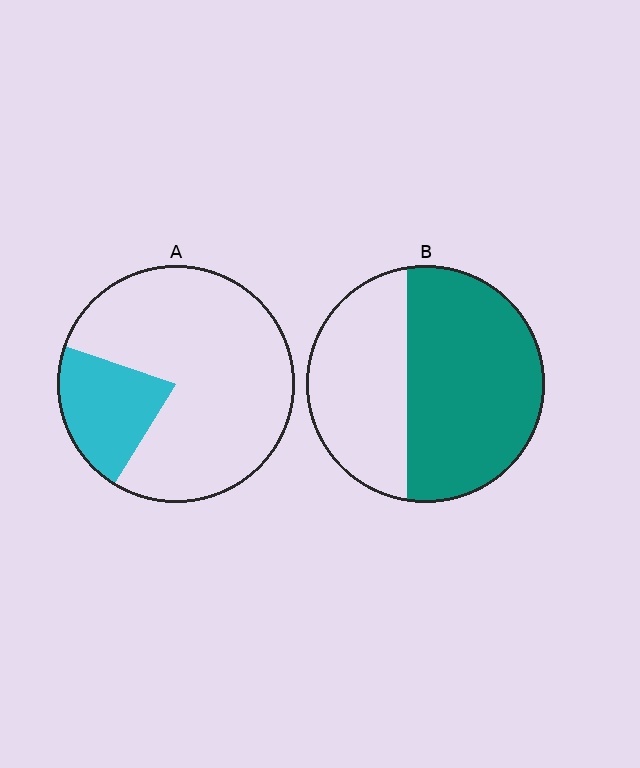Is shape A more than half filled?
No.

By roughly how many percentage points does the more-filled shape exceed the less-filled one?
By roughly 40 percentage points (B over A).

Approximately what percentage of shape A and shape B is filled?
A is approximately 20% and B is approximately 60%.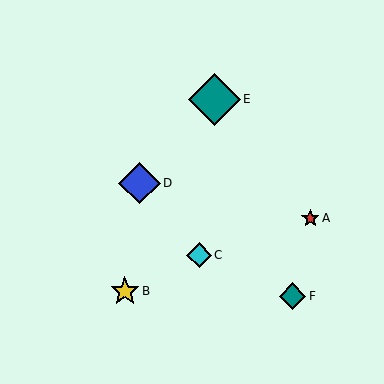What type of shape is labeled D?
Shape D is a blue diamond.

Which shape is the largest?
The teal diamond (labeled E) is the largest.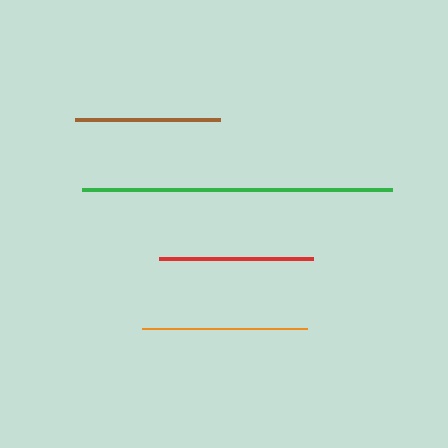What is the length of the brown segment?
The brown segment is approximately 144 pixels long.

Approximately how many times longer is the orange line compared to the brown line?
The orange line is approximately 1.1 times the length of the brown line.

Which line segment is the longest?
The green line is the longest at approximately 311 pixels.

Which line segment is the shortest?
The brown line is the shortest at approximately 144 pixels.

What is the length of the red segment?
The red segment is approximately 154 pixels long.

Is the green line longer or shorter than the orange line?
The green line is longer than the orange line.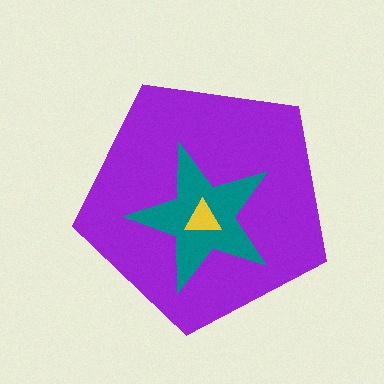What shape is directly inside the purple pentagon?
The teal star.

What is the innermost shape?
The yellow triangle.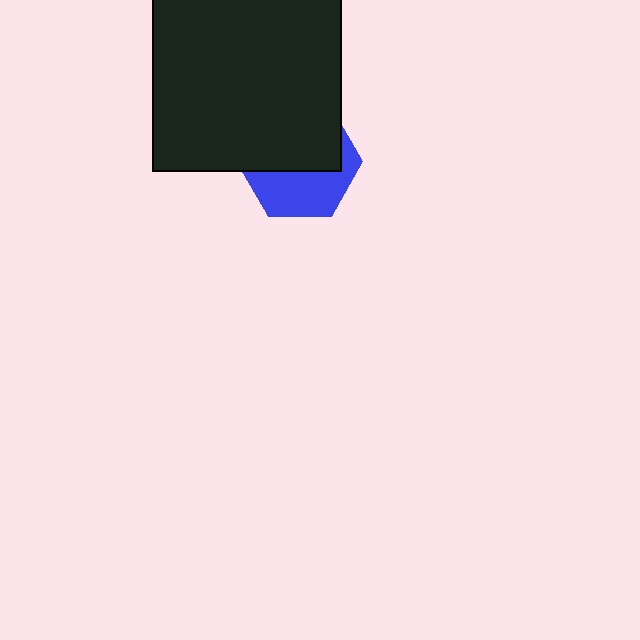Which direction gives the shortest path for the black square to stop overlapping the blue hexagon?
Moving up gives the shortest separation.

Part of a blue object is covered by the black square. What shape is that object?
It is a hexagon.